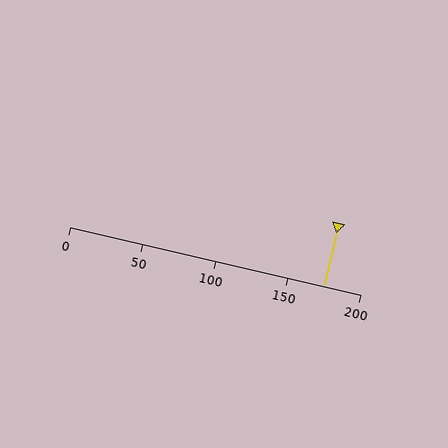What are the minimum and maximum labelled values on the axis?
The axis runs from 0 to 200.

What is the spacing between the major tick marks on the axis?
The major ticks are spaced 50 apart.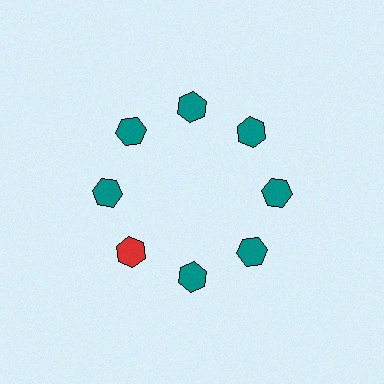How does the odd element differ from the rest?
It has a different color: red instead of teal.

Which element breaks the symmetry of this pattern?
The red hexagon at roughly the 8 o'clock position breaks the symmetry. All other shapes are teal hexagons.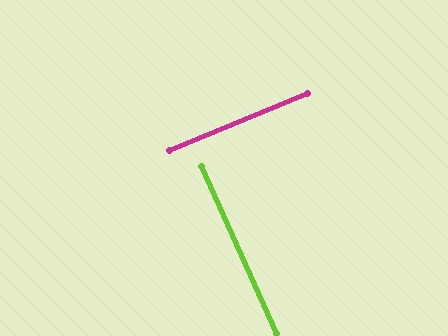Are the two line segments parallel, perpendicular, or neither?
Perpendicular — they meet at approximately 89°.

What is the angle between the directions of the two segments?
Approximately 89 degrees.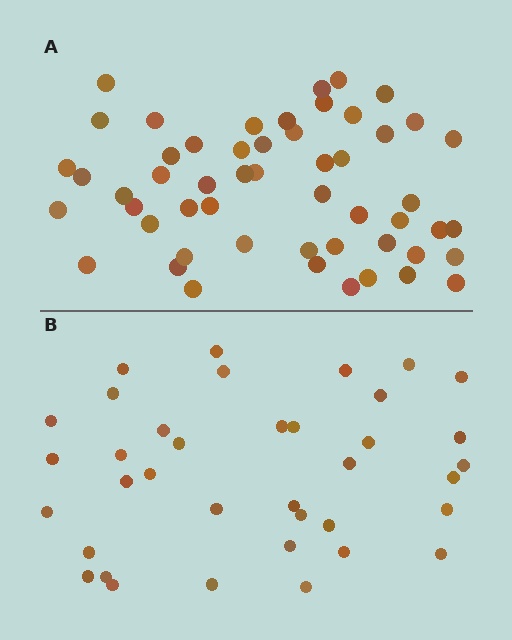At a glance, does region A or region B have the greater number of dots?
Region A (the top region) has more dots.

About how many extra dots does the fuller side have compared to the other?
Region A has approximately 15 more dots than region B.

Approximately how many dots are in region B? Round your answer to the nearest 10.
About 40 dots. (The exact count is 37, which rounds to 40.)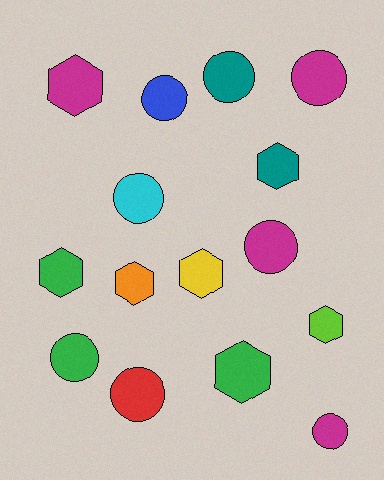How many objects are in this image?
There are 15 objects.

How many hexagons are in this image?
There are 7 hexagons.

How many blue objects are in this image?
There is 1 blue object.